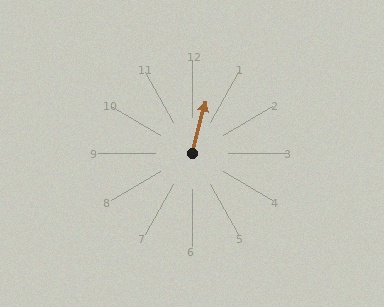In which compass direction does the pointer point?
North.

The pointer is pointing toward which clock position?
Roughly 12 o'clock.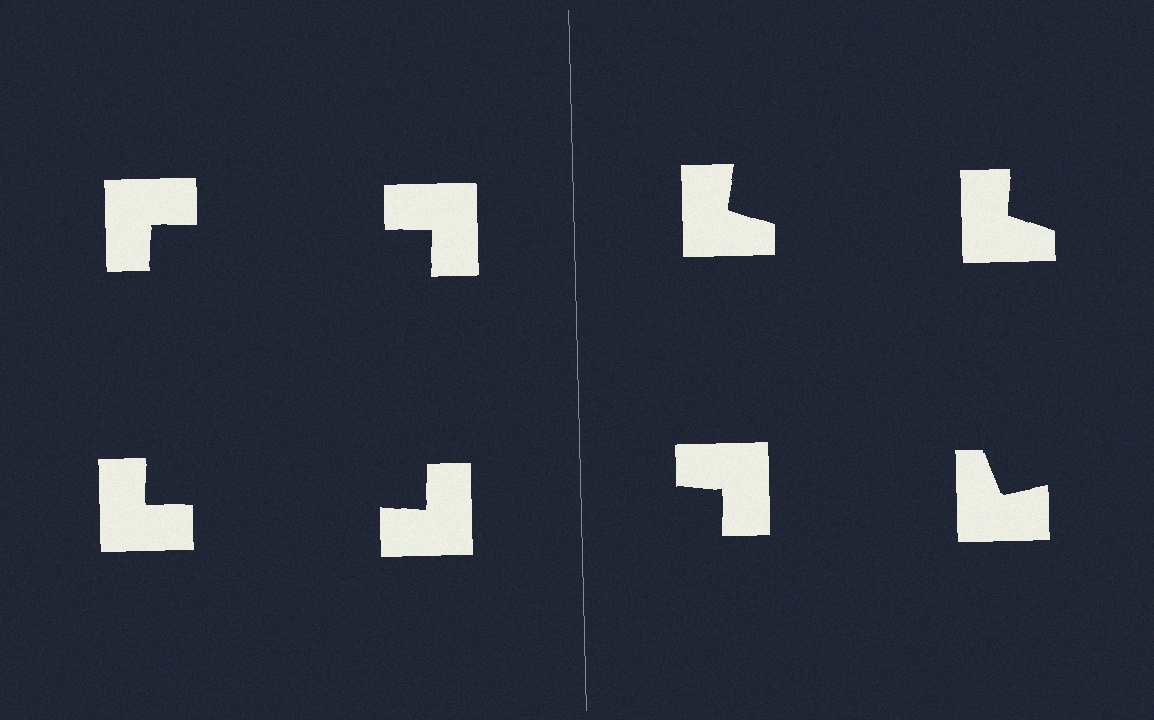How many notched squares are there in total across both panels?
8 — 4 on each side.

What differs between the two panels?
The notched squares are positioned identically on both sides; only the wedge orientations differ. On the left they align to a square; on the right they are misaligned.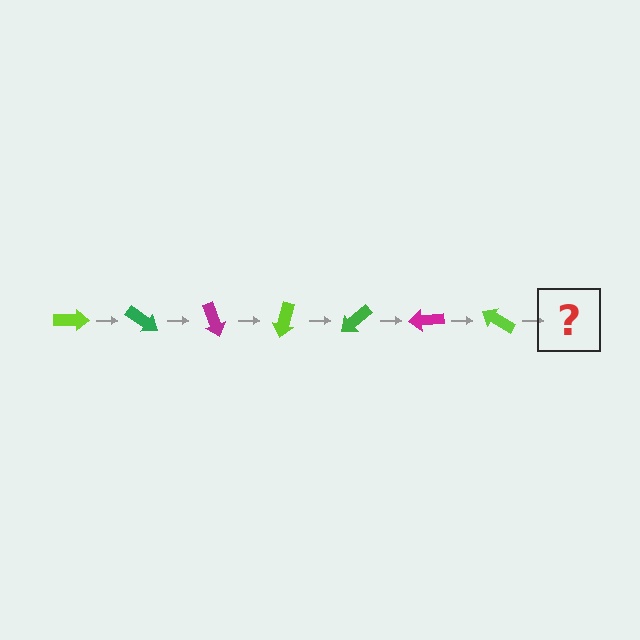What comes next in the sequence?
The next element should be a green arrow, rotated 245 degrees from the start.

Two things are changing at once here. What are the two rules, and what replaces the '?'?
The two rules are that it rotates 35 degrees each step and the color cycles through lime, green, and magenta. The '?' should be a green arrow, rotated 245 degrees from the start.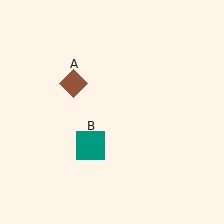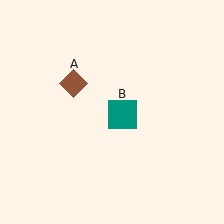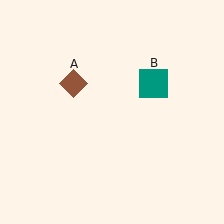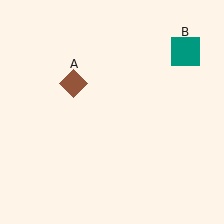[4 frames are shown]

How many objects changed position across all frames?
1 object changed position: teal square (object B).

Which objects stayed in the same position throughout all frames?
Brown diamond (object A) remained stationary.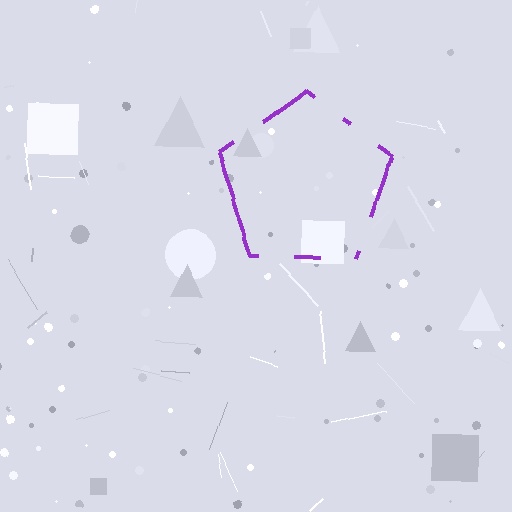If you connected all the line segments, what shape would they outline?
They would outline a pentagon.